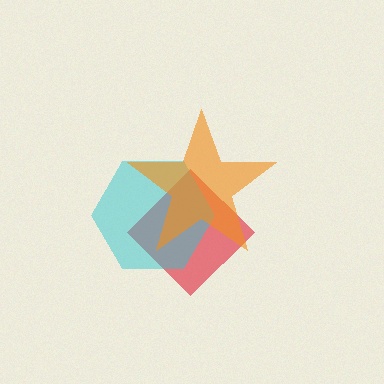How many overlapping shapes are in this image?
There are 3 overlapping shapes in the image.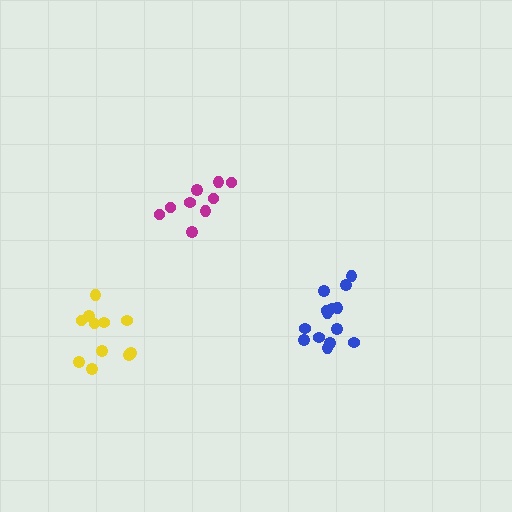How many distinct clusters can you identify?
There are 3 distinct clusters.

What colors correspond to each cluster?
The clusters are colored: magenta, blue, yellow.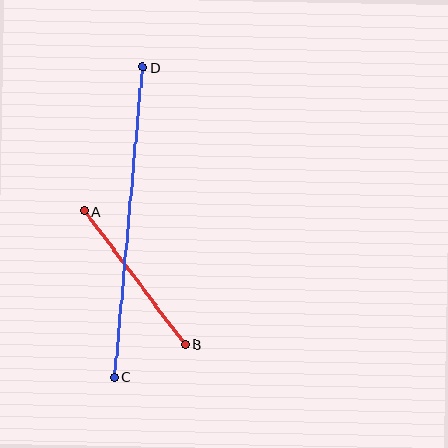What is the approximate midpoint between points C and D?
The midpoint is at approximately (129, 222) pixels.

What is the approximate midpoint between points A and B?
The midpoint is at approximately (135, 278) pixels.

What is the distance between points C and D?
The distance is approximately 312 pixels.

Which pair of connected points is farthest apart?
Points C and D are farthest apart.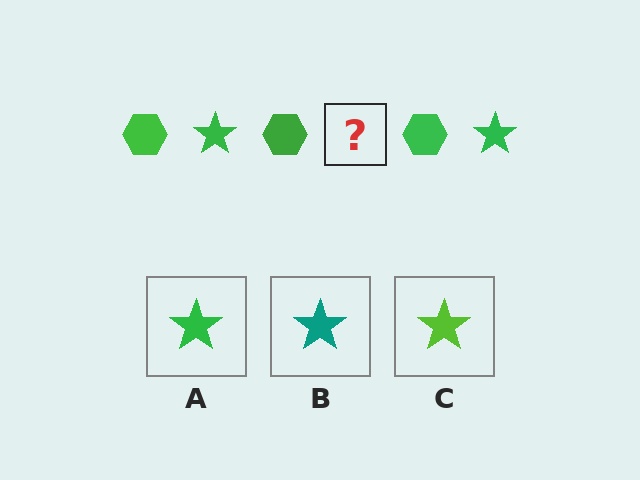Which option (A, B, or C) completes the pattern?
A.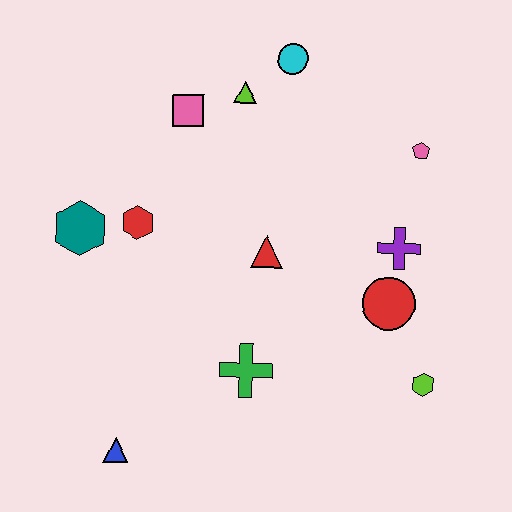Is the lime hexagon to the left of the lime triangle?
No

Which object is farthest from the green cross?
The cyan circle is farthest from the green cross.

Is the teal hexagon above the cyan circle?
No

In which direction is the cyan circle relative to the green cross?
The cyan circle is above the green cross.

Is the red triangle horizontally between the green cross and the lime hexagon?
Yes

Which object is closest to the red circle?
The purple cross is closest to the red circle.